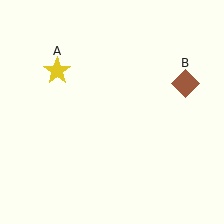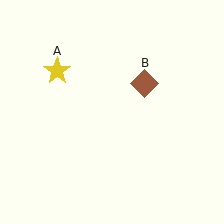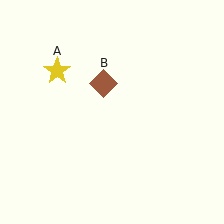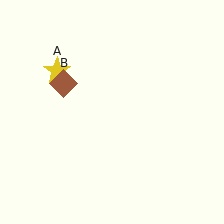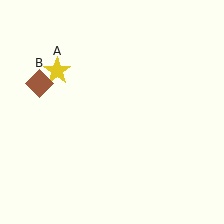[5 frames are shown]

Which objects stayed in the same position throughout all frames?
Yellow star (object A) remained stationary.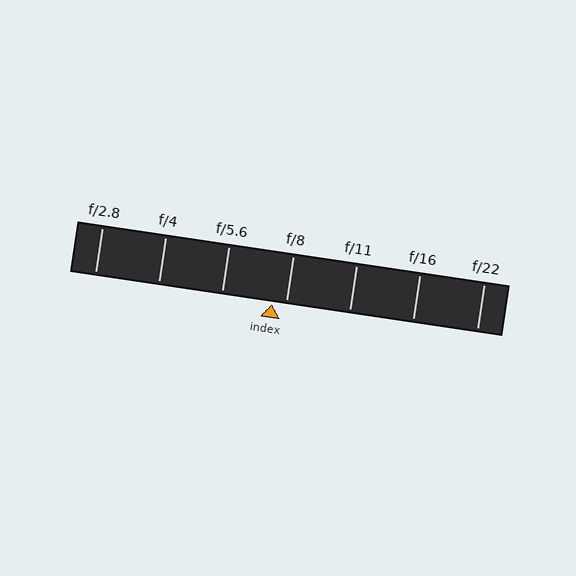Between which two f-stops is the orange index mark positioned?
The index mark is between f/5.6 and f/8.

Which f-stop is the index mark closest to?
The index mark is closest to f/8.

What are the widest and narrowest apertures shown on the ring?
The widest aperture shown is f/2.8 and the narrowest is f/22.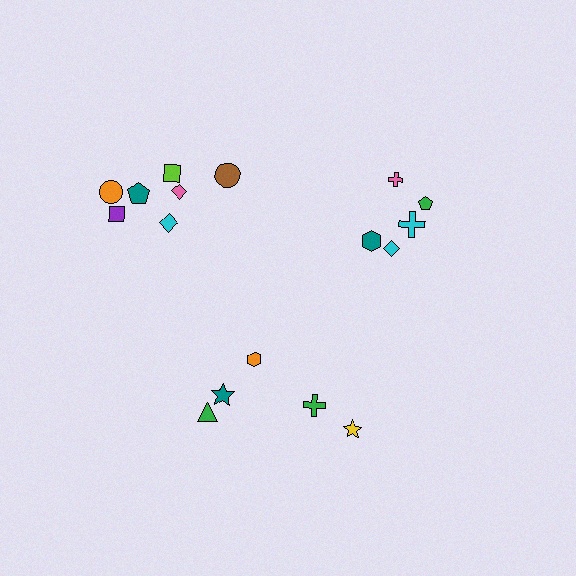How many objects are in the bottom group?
There are 5 objects.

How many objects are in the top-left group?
There are 7 objects.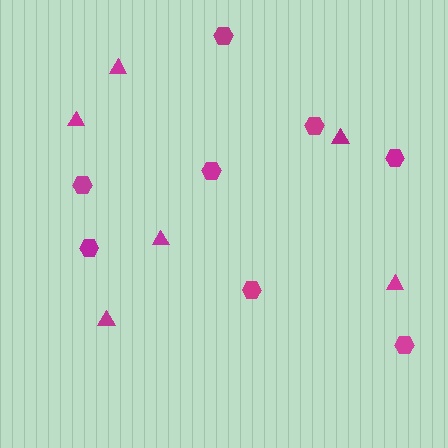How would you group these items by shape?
There are 2 groups: one group of hexagons (8) and one group of triangles (6).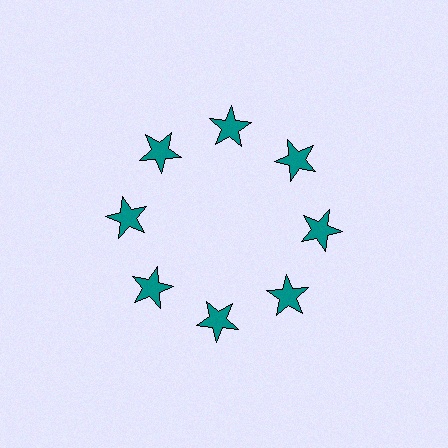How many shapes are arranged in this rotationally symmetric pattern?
There are 8 shapes, arranged in 8 groups of 1.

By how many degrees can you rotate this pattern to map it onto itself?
The pattern maps onto itself every 45 degrees of rotation.